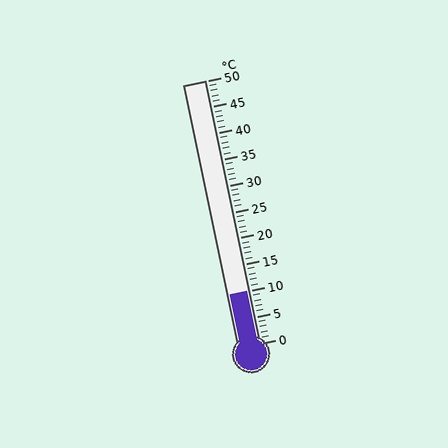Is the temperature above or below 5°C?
The temperature is above 5°C.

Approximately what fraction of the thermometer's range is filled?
The thermometer is filled to approximately 20% of its range.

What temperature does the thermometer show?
The thermometer shows approximately 10°C.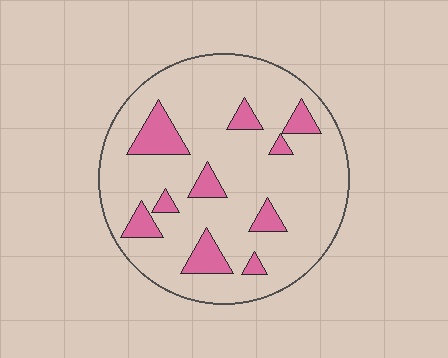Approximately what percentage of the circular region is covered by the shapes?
Approximately 15%.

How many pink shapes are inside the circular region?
10.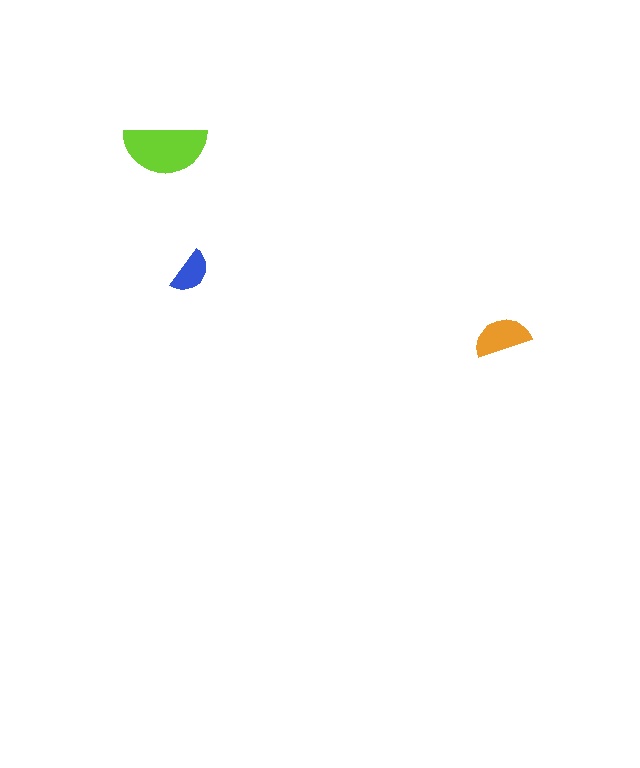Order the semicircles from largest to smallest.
the lime one, the orange one, the blue one.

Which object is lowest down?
The orange semicircle is bottommost.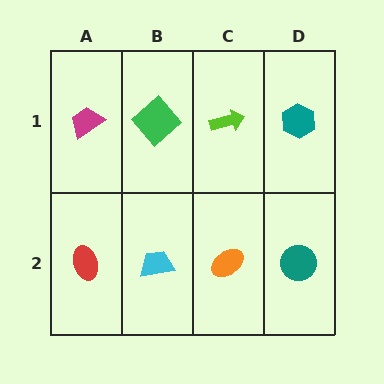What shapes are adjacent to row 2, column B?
A green diamond (row 1, column B), a red ellipse (row 2, column A), an orange ellipse (row 2, column C).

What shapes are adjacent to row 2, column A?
A magenta trapezoid (row 1, column A), a cyan trapezoid (row 2, column B).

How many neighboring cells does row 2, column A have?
2.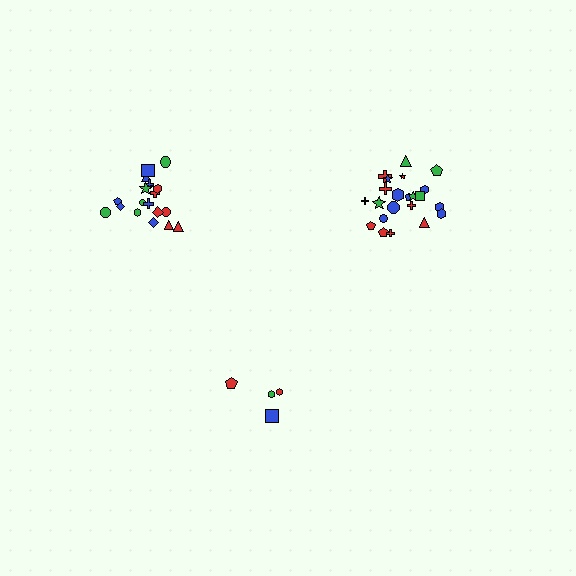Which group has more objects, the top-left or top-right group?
The top-right group.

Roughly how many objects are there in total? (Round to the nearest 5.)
Roughly 45 objects in total.